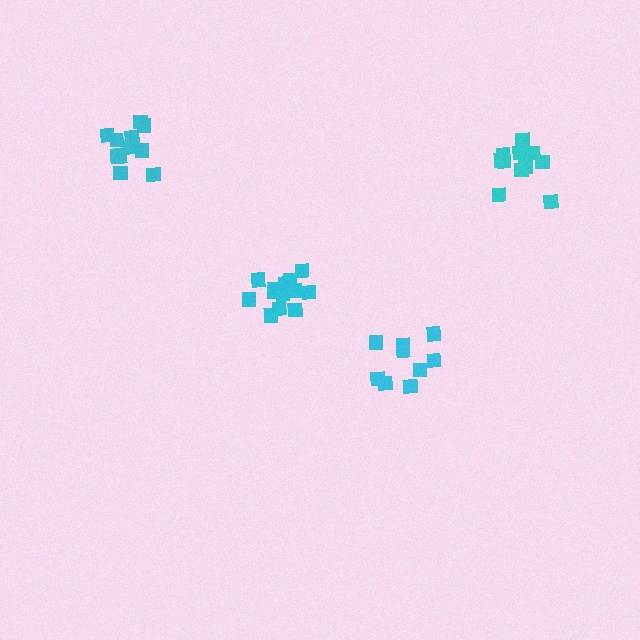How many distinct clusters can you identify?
There are 4 distinct clusters.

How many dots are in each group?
Group 1: 14 dots, Group 2: 12 dots, Group 3: 9 dots, Group 4: 12 dots (47 total).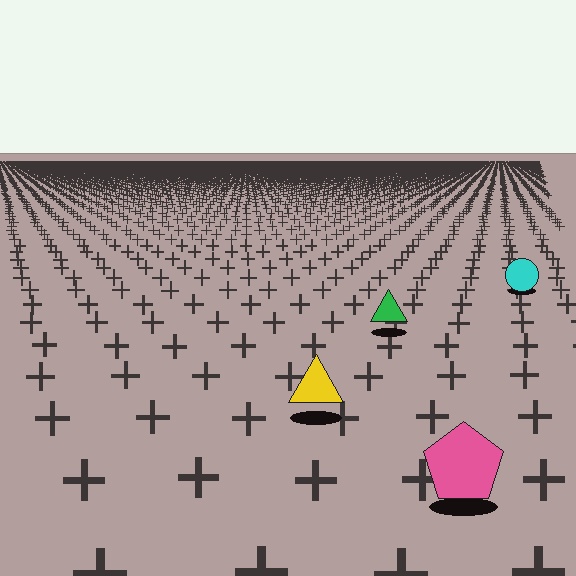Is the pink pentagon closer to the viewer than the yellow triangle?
Yes. The pink pentagon is closer — you can tell from the texture gradient: the ground texture is coarser near it.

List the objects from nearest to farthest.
From nearest to farthest: the pink pentagon, the yellow triangle, the green triangle, the cyan circle.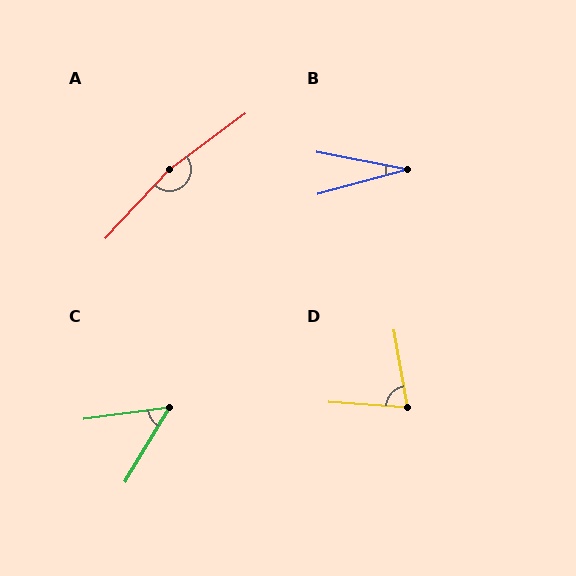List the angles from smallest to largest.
B (26°), C (51°), D (76°), A (170°).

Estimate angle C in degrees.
Approximately 51 degrees.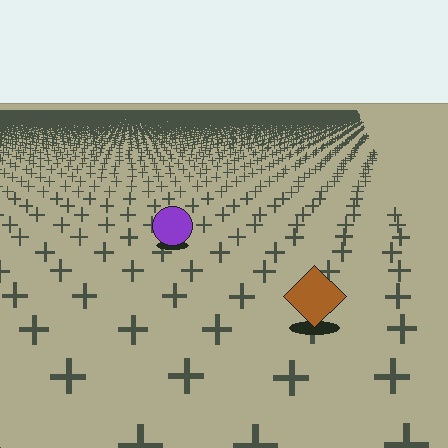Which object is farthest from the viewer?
The purple circle is farthest from the viewer. It appears smaller and the ground texture around it is denser.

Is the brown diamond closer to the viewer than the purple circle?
Yes. The brown diamond is closer — you can tell from the texture gradient: the ground texture is coarser near it.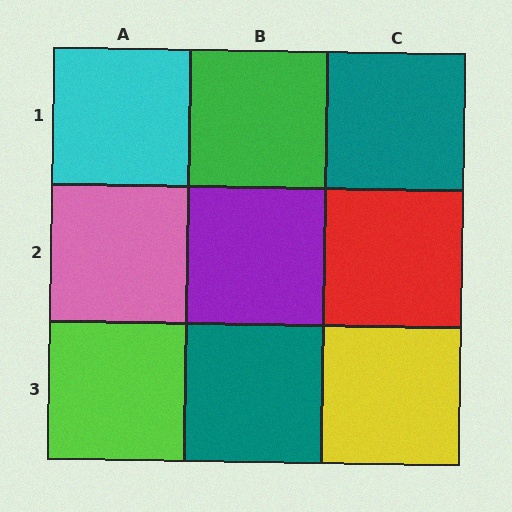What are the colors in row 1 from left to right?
Cyan, green, teal.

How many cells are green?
1 cell is green.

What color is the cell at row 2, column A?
Pink.